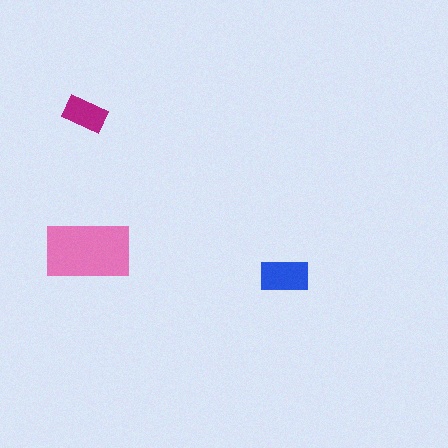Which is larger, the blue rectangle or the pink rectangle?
The pink one.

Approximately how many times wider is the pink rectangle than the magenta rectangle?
About 2 times wider.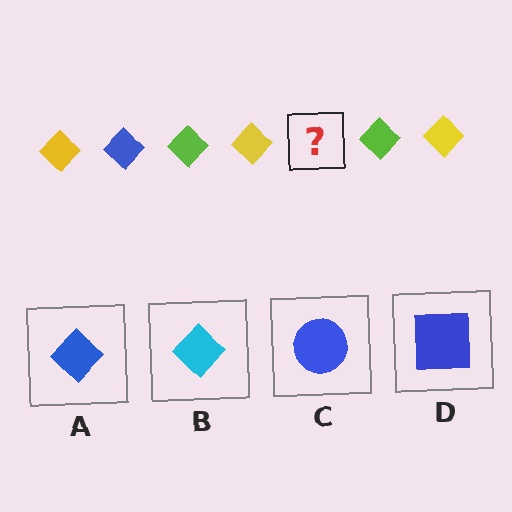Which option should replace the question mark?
Option A.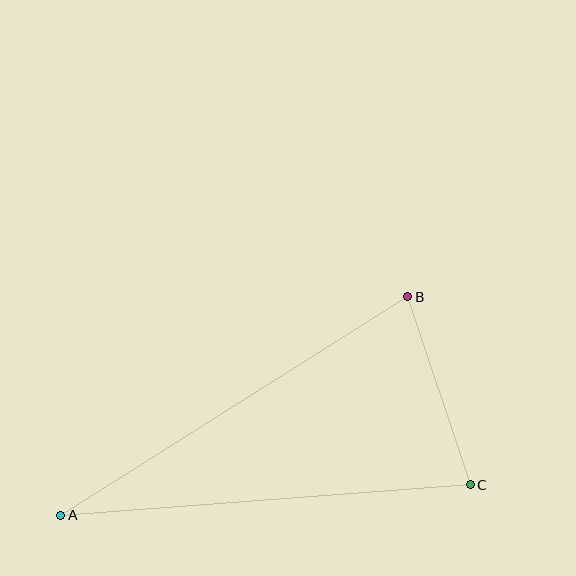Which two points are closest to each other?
Points B and C are closest to each other.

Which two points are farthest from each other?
Points A and C are farthest from each other.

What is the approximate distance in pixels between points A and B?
The distance between A and B is approximately 410 pixels.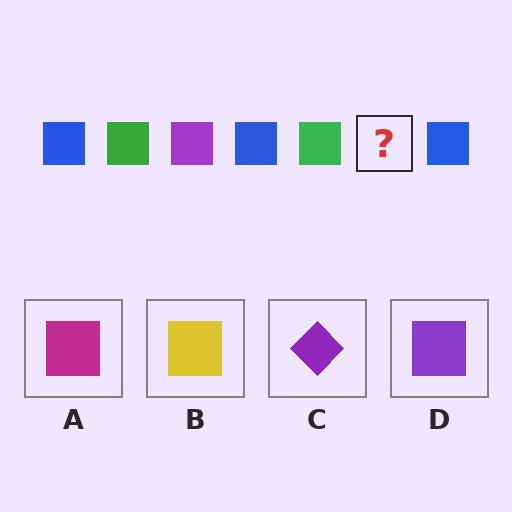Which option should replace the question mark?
Option D.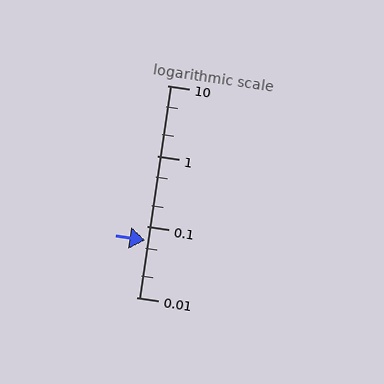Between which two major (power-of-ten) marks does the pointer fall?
The pointer is between 0.01 and 0.1.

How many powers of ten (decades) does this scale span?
The scale spans 3 decades, from 0.01 to 10.